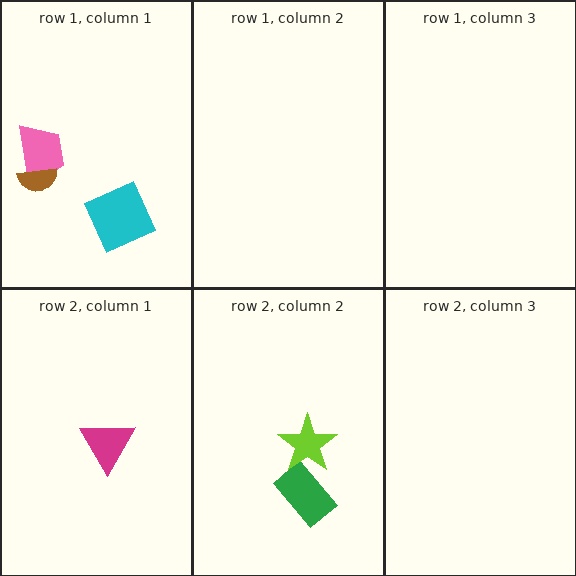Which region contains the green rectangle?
The row 2, column 2 region.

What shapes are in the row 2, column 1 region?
The magenta triangle.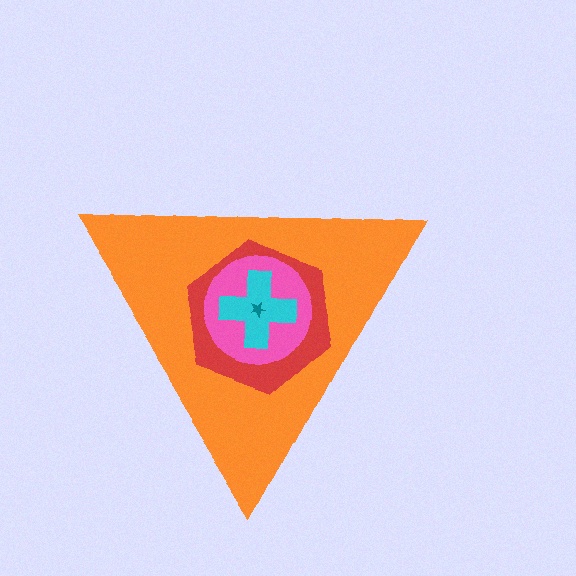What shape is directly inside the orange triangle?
The red hexagon.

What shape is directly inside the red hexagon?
The pink circle.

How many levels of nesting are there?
5.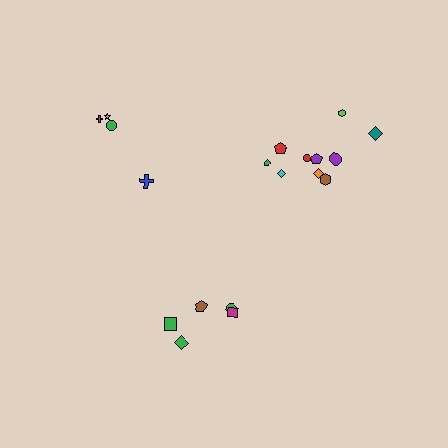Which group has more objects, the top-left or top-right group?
The top-right group.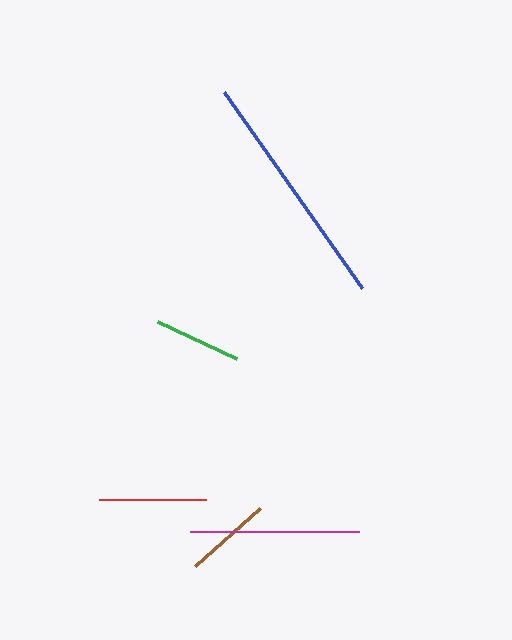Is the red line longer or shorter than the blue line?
The blue line is longer than the red line.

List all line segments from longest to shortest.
From longest to shortest: blue, magenta, red, brown, green.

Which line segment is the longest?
The blue line is the longest at approximately 240 pixels.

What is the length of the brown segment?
The brown segment is approximately 87 pixels long.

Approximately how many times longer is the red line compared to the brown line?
The red line is approximately 1.2 times the length of the brown line.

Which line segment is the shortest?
The green line is the shortest at approximately 86 pixels.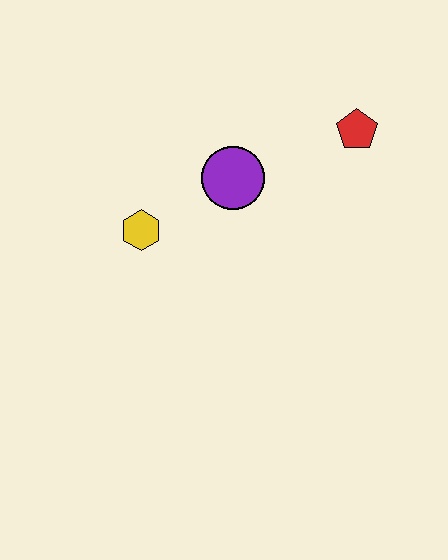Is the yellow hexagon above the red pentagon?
No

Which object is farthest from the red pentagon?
The yellow hexagon is farthest from the red pentagon.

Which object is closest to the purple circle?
The yellow hexagon is closest to the purple circle.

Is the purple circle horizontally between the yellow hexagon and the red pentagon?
Yes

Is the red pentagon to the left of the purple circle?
No